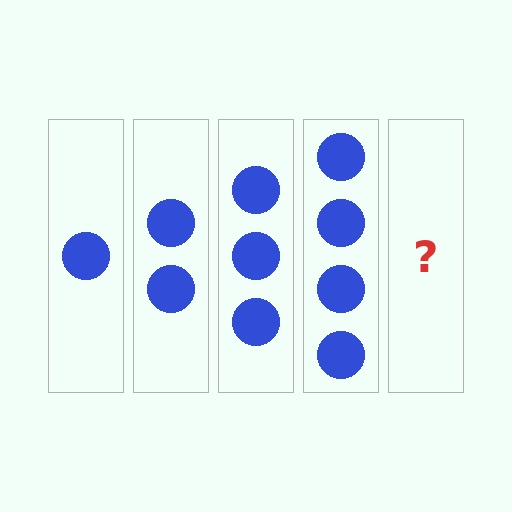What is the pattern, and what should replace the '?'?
The pattern is that each step adds one more circle. The '?' should be 5 circles.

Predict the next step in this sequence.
The next step is 5 circles.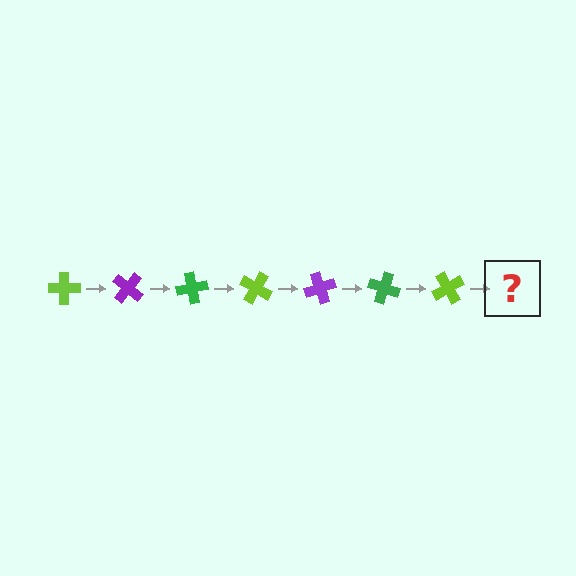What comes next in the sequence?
The next element should be a purple cross, rotated 280 degrees from the start.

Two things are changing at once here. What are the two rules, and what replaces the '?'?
The two rules are that it rotates 40 degrees each step and the color cycles through lime, purple, and green. The '?' should be a purple cross, rotated 280 degrees from the start.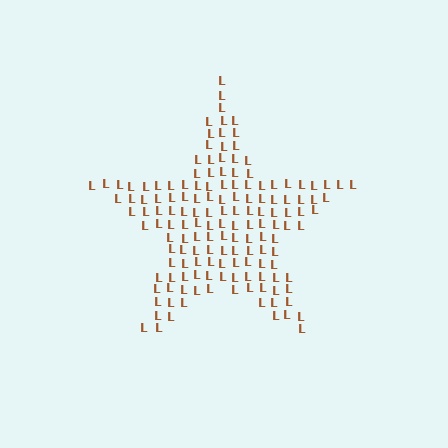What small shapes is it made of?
It is made of small letter L's.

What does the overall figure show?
The overall figure shows a star.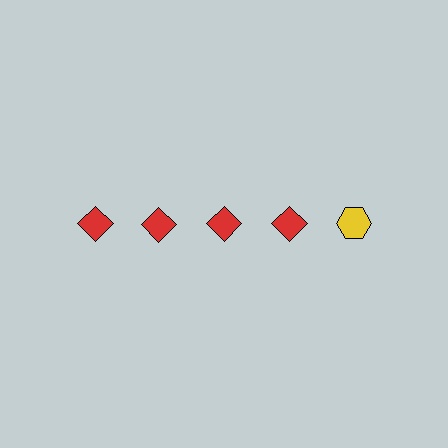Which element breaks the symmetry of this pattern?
The yellow hexagon in the top row, rightmost column breaks the symmetry. All other shapes are red diamonds.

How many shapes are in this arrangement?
There are 5 shapes arranged in a grid pattern.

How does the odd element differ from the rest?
It differs in both color (yellow instead of red) and shape (hexagon instead of diamond).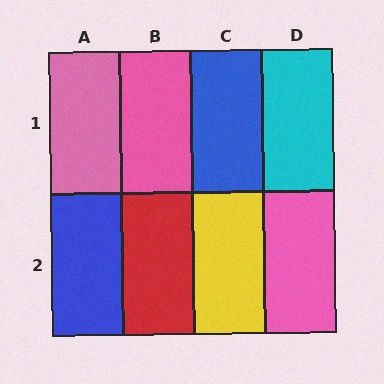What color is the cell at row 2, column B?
Red.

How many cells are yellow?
1 cell is yellow.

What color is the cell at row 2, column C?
Yellow.